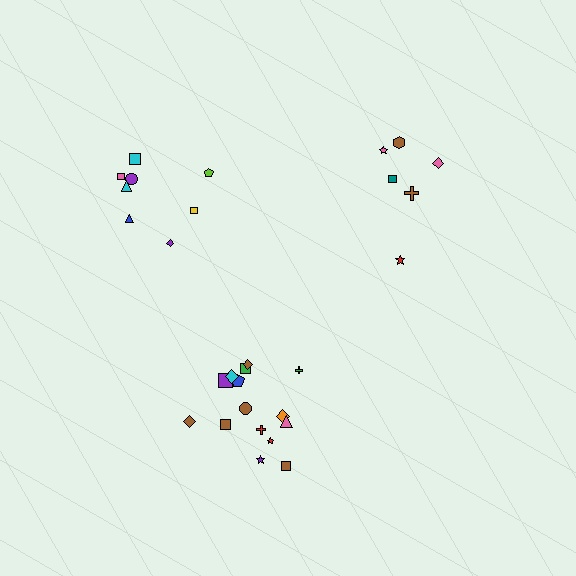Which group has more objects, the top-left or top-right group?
The top-left group.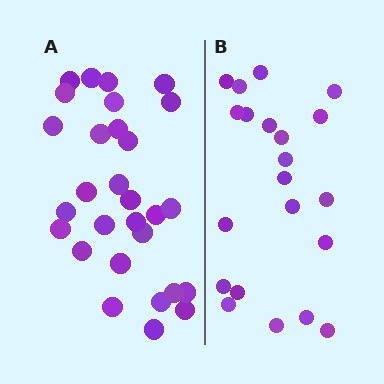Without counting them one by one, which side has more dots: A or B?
Region A (the left region) has more dots.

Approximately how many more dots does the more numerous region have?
Region A has roughly 8 or so more dots than region B.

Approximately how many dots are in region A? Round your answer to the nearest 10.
About 30 dots. (The exact count is 29, which rounds to 30.)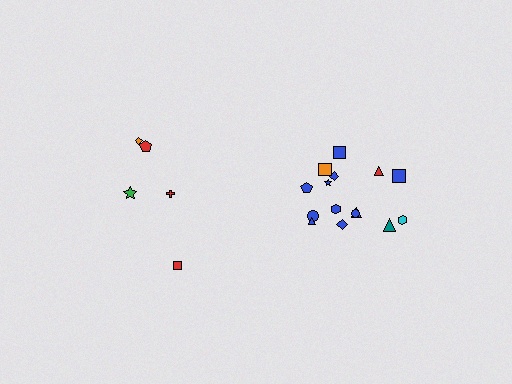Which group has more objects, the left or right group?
The right group.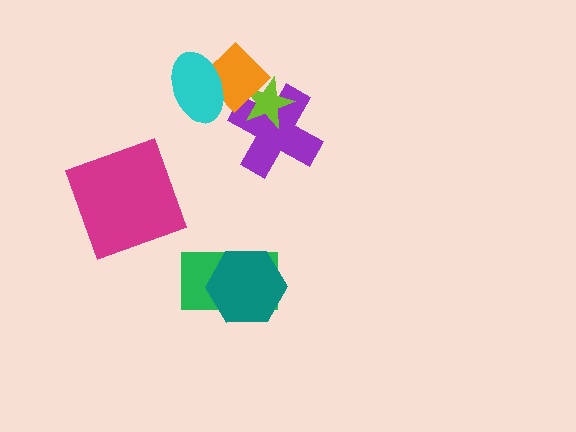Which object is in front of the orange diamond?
The cyan ellipse is in front of the orange diamond.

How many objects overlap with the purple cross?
2 objects overlap with the purple cross.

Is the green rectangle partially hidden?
Yes, it is partially covered by another shape.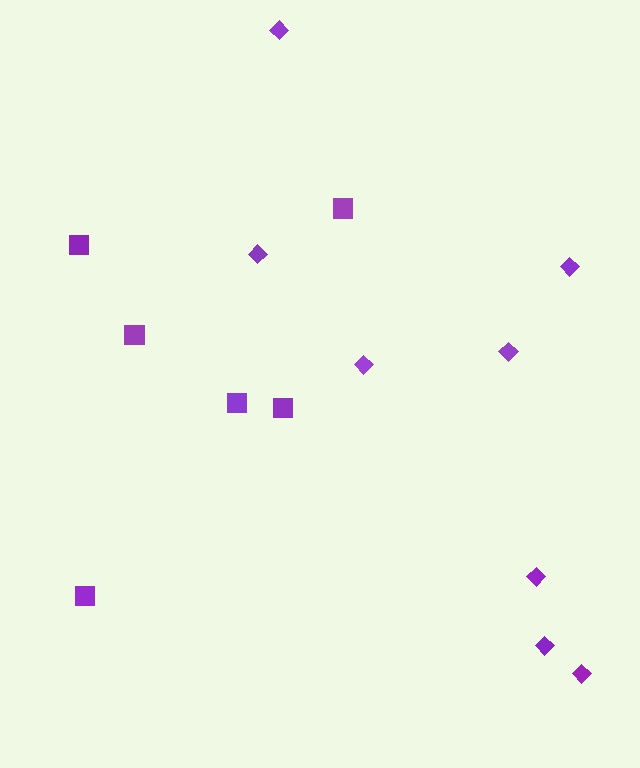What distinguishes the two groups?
There are 2 groups: one group of diamonds (8) and one group of squares (6).